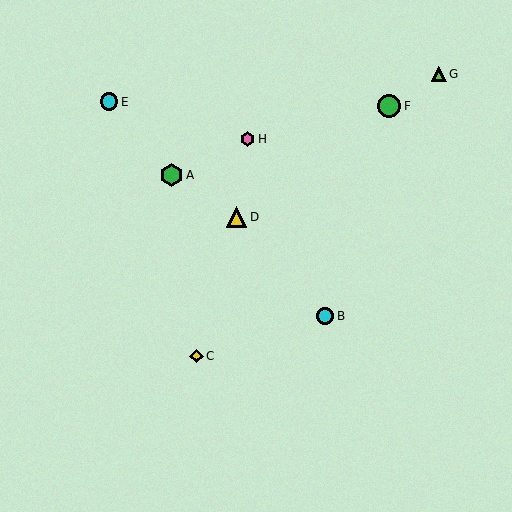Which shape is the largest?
The green hexagon (labeled A) is the largest.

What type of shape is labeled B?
Shape B is a cyan circle.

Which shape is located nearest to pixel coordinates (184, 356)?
The yellow diamond (labeled C) at (197, 356) is nearest to that location.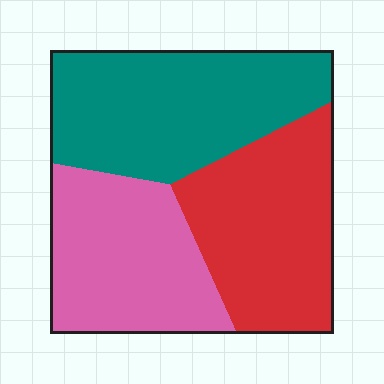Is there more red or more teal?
Teal.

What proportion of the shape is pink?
Pink takes up about one third (1/3) of the shape.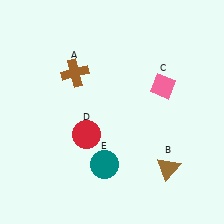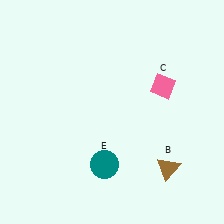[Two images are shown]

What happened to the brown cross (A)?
The brown cross (A) was removed in Image 2. It was in the top-left area of Image 1.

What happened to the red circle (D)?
The red circle (D) was removed in Image 2. It was in the bottom-left area of Image 1.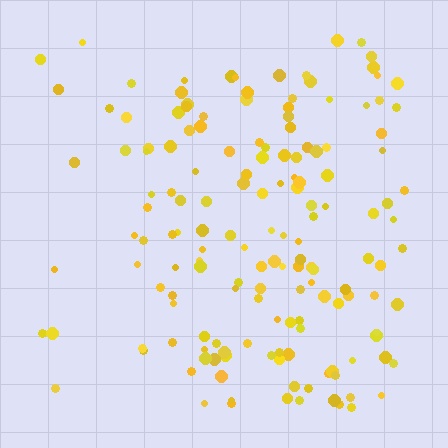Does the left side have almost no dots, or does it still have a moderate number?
Still a moderate number, just noticeably fewer than the right.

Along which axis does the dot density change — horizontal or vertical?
Horizontal.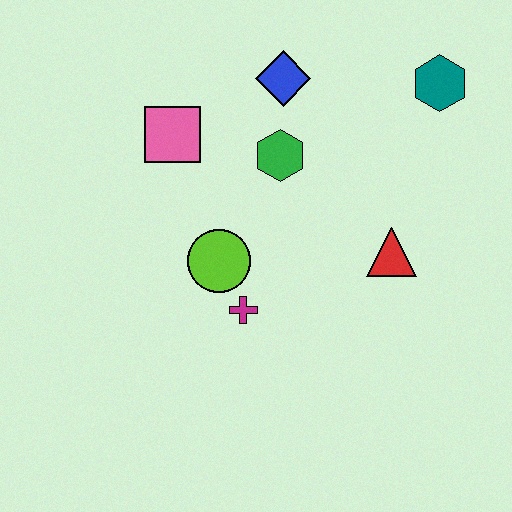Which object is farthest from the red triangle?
The pink square is farthest from the red triangle.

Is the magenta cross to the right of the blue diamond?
No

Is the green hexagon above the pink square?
No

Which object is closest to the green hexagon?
The blue diamond is closest to the green hexagon.